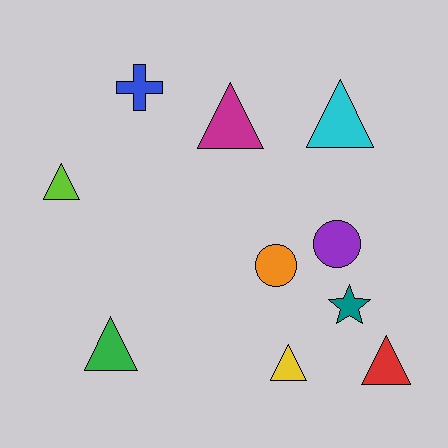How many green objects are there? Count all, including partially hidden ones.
There is 1 green object.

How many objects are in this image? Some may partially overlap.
There are 10 objects.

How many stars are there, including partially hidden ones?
There is 1 star.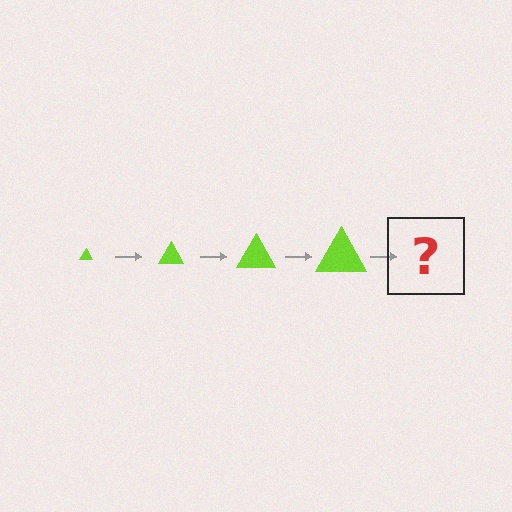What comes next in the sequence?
The next element should be a lime triangle, larger than the previous one.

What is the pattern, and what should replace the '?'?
The pattern is that the triangle gets progressively larger each step. The '?' should be a lime triangle, larger than the previous one.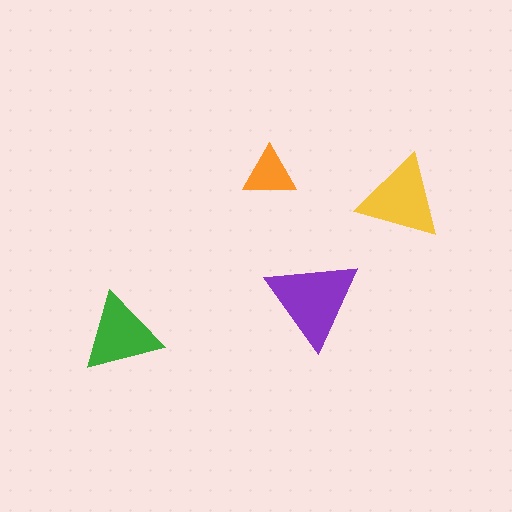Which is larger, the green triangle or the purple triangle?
The purple one.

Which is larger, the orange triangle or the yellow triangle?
The yellow one.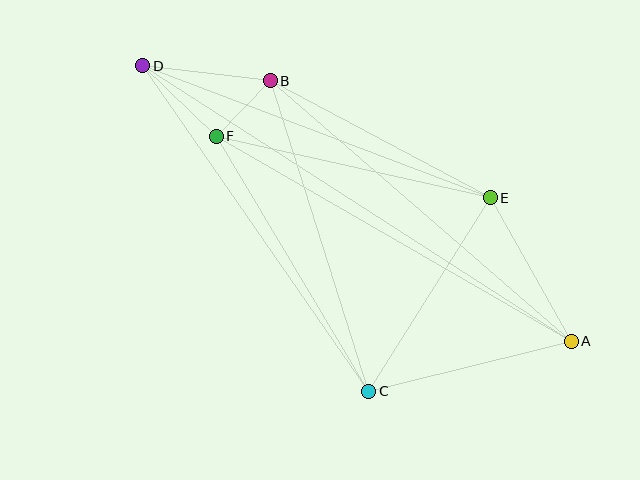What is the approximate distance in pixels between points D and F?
The distance between D and F is approximately 102 pixels.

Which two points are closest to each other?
Points B and F are closest to each other.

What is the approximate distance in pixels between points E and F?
The distance between E and F is approximately 281 pixels.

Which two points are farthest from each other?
Points A and D are farthest from each other.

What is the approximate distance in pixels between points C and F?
The distance between C and F is approximately 297 pixels.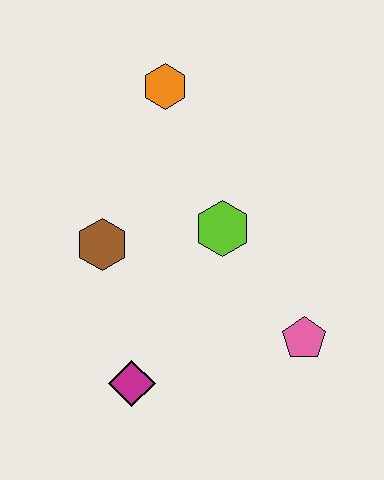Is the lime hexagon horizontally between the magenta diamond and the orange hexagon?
No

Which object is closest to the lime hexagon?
The brown hexagon is closest to the lime hexagon.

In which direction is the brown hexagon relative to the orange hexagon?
The brown hexagon is below the orange hexagon.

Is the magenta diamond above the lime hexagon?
No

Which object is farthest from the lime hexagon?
The magenta diamond is farthest from the lime hexagon.